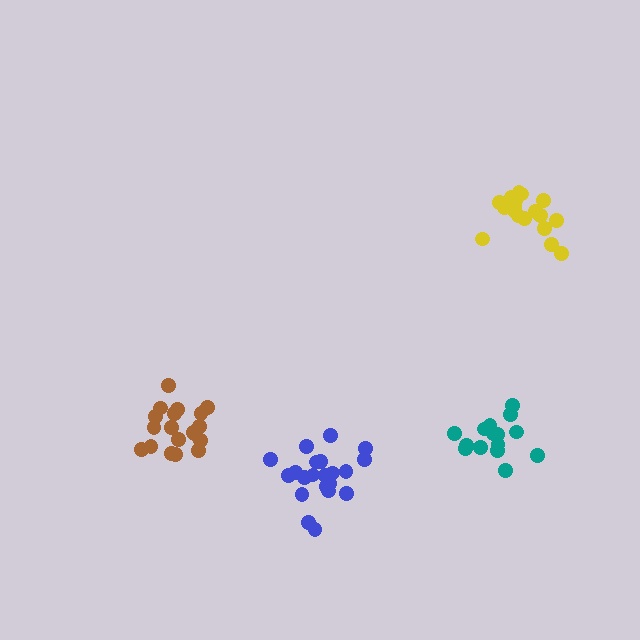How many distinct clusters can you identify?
There are 4 distinct clusters.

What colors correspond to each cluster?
The clusters are colored: yellow, teal, brown, blue.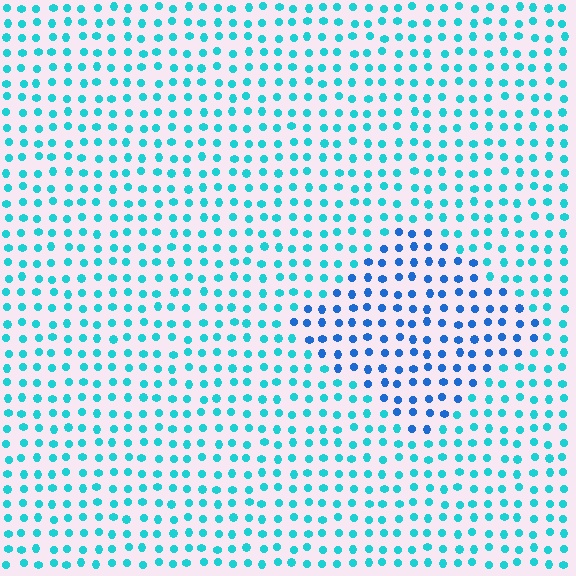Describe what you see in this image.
The image is filled with small cyan elements in a uniform arrangement. A diamond-shaped region is visible where the elements are tinted to a slightly different hue, forming a subtle color boundary.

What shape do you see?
I see a diamond.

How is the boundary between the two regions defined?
The boundary is defined purely by a slight shift in hue (about 34 degrees). Spacing, size, and orientation are identical on both sides.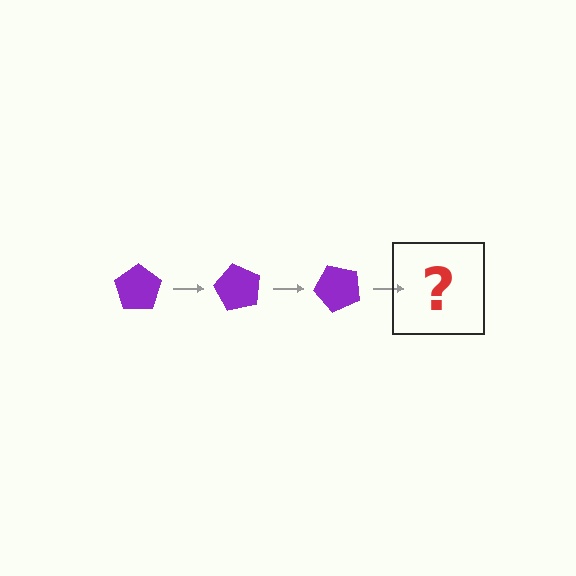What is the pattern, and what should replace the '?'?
The pattern is that the pentagon rotates 60 degrees each step. The '?' should be a purple pentagon rotated 180 degrees.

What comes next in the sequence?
The next element should be a purple pentagon rotated 180 degrees.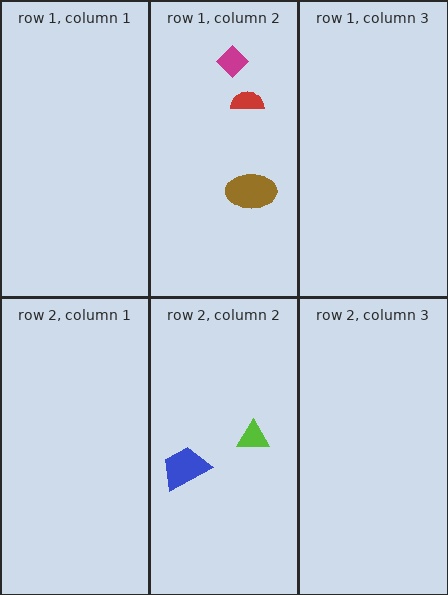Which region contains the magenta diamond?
The row 1, column 2 region.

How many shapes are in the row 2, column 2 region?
2.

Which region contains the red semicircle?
The row 1, column 2 region.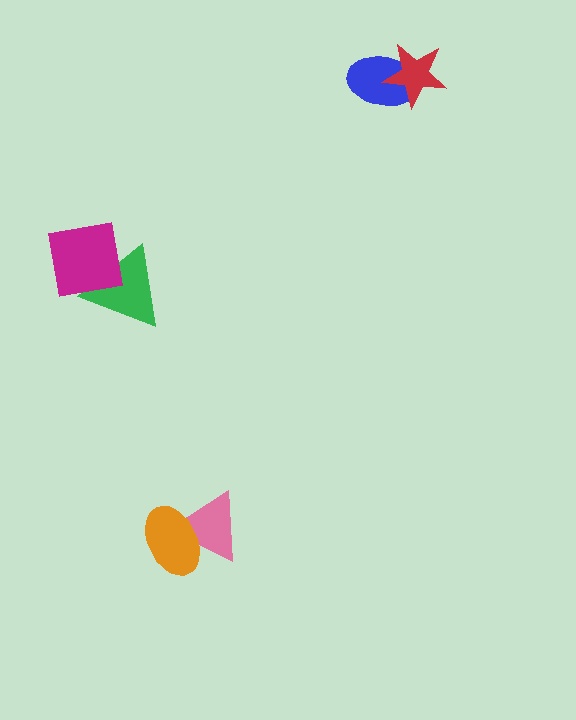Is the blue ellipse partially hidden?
Yes, it is partially covered by another shape.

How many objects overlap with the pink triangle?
1 object overlaps with the pink triangle.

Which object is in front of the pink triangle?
The orange ellipse is in front of the pink triangle.